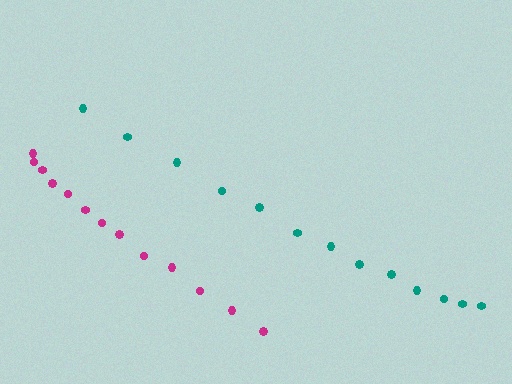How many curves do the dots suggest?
There are 2 distinct paths.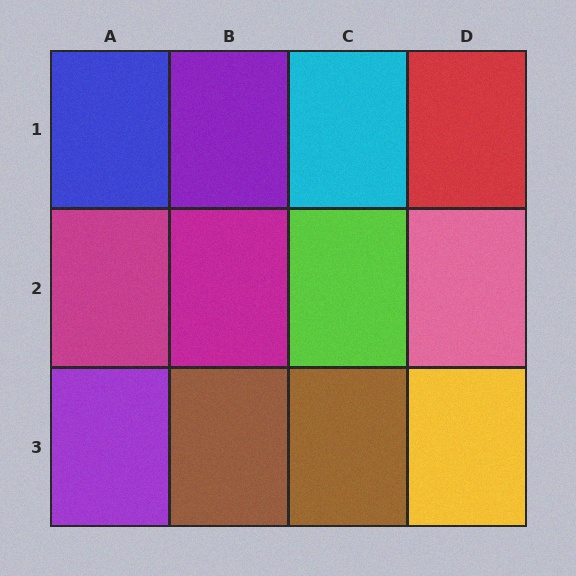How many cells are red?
1 cell is red.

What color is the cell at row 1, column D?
Red.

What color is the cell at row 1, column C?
Cyan.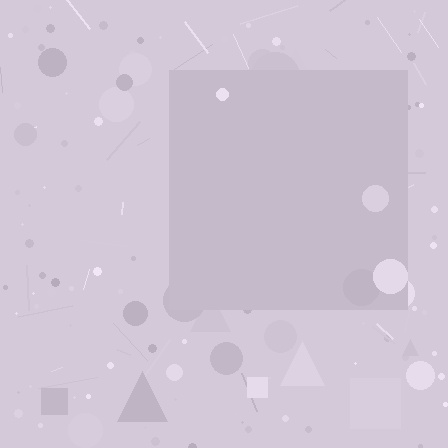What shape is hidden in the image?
A square is hidden in the image.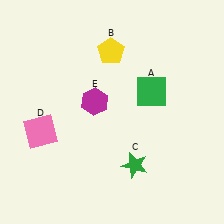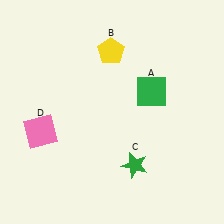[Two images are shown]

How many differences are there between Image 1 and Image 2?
There is 1 difference between the two images.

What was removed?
The magenta hexagon (E) was removed in Image 2.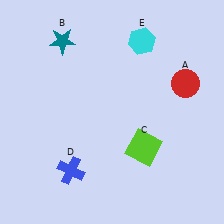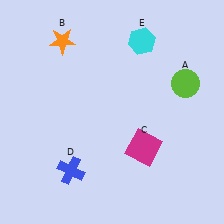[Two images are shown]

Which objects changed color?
A changed from red to lime. B changed from teal to orange. C changed from lime to magenta.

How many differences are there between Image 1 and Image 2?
There are 3 differences between the two images.